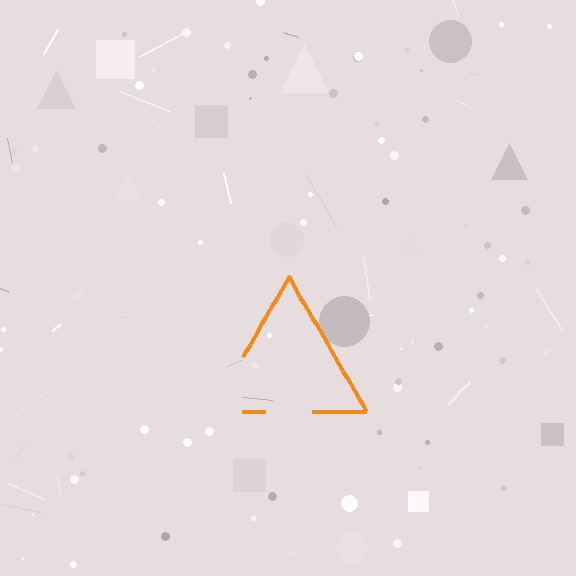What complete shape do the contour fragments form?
The contour fragments form a triangle.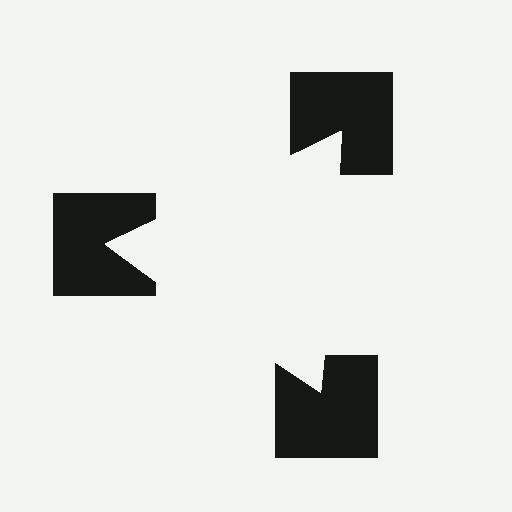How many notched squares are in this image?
There are 3 — one at each vertex of the illusory triangle.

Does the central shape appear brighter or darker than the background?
It typically appears slightly brighter than the background, even though no actual brightness change is drawn.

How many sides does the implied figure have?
3 sides.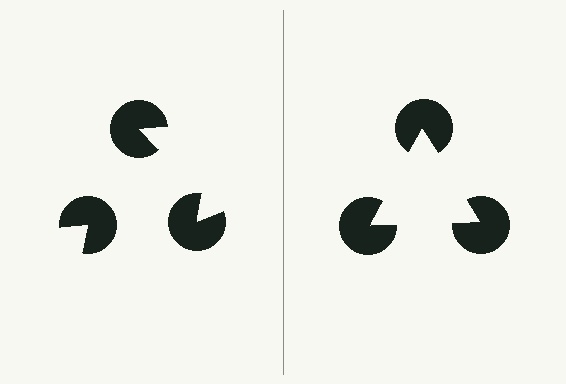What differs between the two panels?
The pac-man discs are positioned identically on both sides; only the wedge orientations differ. On the right they align to a triangle; on the left they are misaligned.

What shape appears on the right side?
An illusory triangle.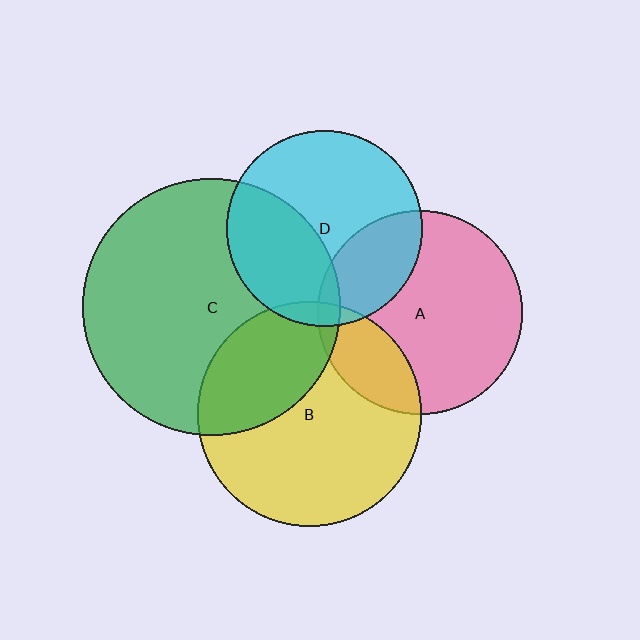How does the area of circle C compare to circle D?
Approximately 1.7 times.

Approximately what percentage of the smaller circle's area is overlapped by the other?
Approximately 35%.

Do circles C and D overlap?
Yes.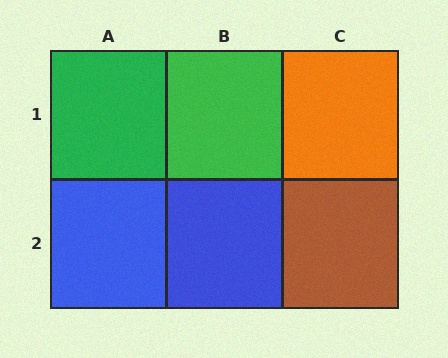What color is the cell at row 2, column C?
Brown.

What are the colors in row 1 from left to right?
Green, green, orange.